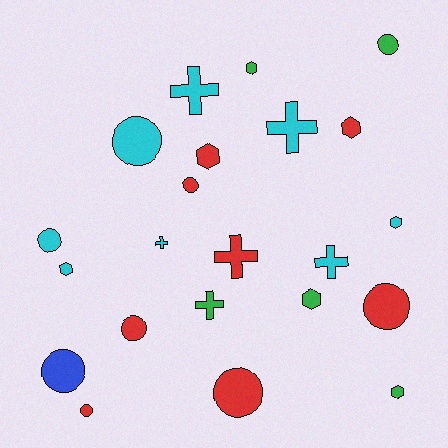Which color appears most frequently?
Red, with 8 objects.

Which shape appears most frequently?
Circle, with 9 objects.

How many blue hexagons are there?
There are no blue hexagons.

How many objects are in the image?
There are 22 objects.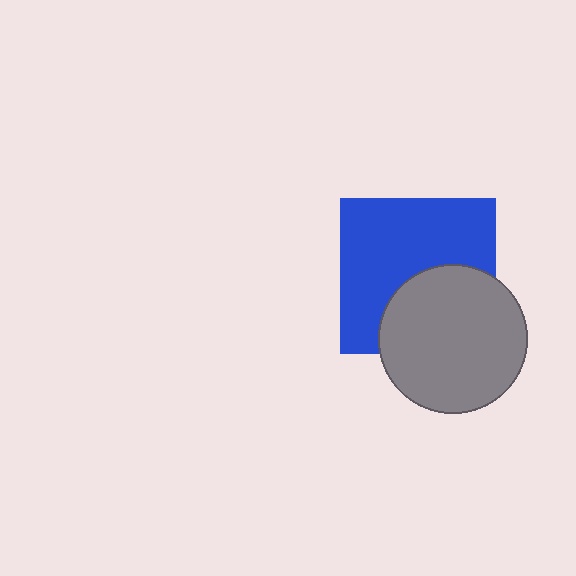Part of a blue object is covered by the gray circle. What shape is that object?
It is a square.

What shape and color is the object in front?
The object in front is a gray circle.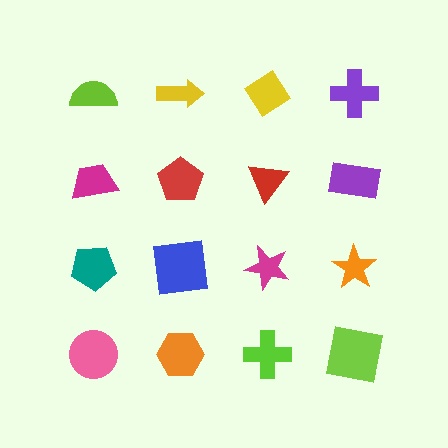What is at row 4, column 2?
An orange hexagon.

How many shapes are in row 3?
4 shapes.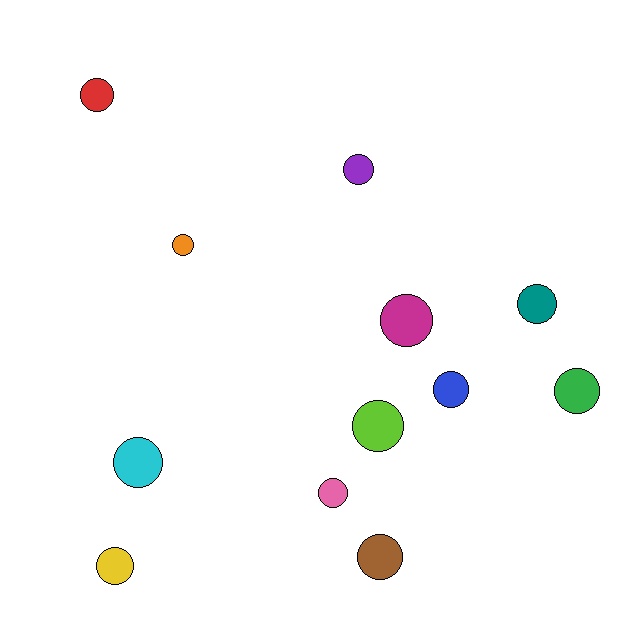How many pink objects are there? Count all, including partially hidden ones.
There is 1 pink object.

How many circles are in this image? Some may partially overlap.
There are 12 circles.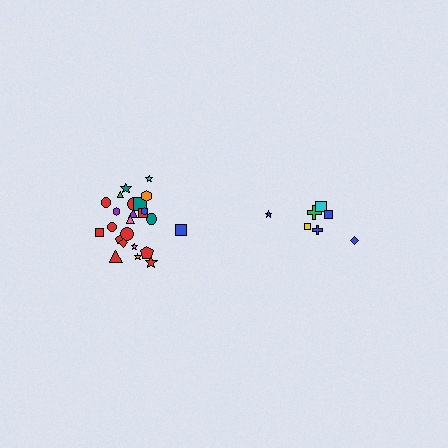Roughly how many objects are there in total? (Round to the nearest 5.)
Roughly 30 objects in total.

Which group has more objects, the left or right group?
The left group.